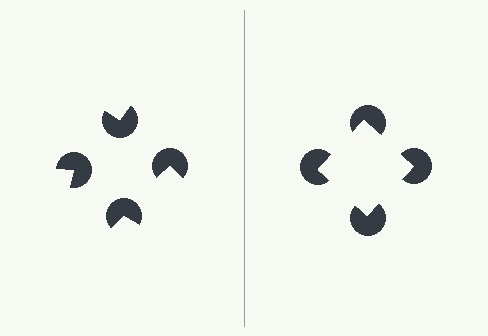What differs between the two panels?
The pac-man discs are positioned identically on both sides; only the wedge orientations differ. On the right they align to a square; on the left they are misaligned.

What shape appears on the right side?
An illusory square.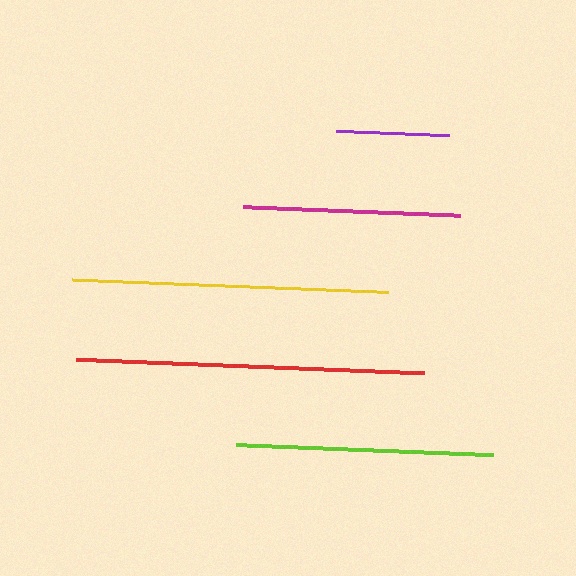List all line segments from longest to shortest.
From longest to shortest: red, yellow, lime, magenta, purple.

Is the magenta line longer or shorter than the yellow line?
The yellow line is longer than the magenta line.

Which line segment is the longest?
The red line is the longest at approximately 348 pixels.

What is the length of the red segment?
The red segment is approximately 348 pixels long.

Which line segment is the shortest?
The purple line is the shortest at approximately 114 pixels.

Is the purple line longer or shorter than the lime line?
The lime line is longer than the purple line.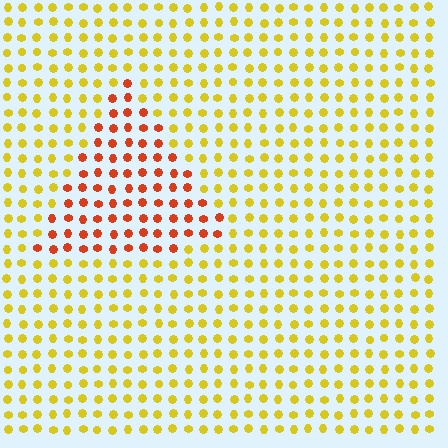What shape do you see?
I see a triangle.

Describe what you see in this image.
The image is filled with small yellow elements in a uniform arrangement. A triangle-shaped region is visible where the elements are tinted to a slightly different hue, forming a subtle color boundary.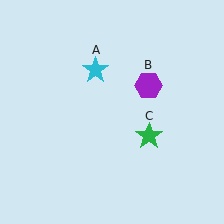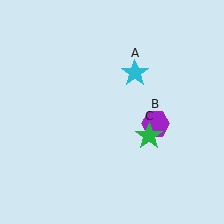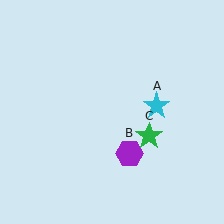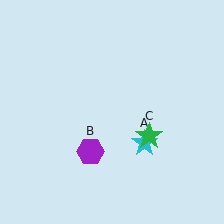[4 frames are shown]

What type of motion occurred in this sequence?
The cyan star (object A), purple hexagon (object B) rotated clockwise around the center of the scene.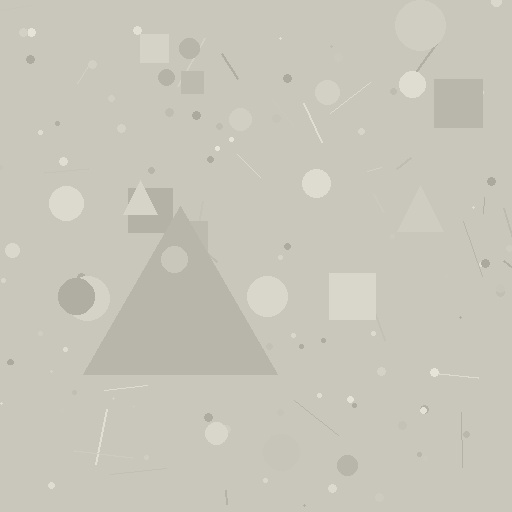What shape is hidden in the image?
A triangle is hidden in the image.